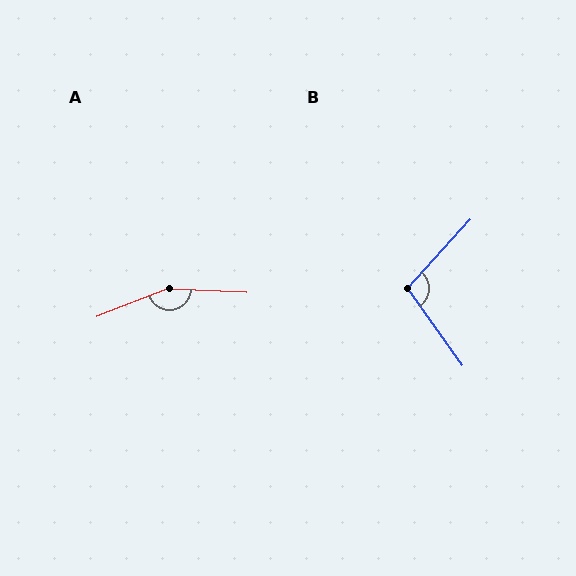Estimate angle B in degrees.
Approximately 102 degrees.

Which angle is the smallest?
B, at approximately 102 degrees.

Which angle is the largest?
A, at approximately 156 degrees.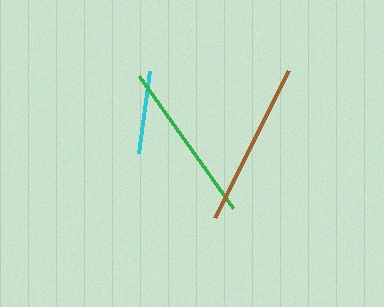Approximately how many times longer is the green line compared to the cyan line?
The green line is approximately 2.0 times the length of the cyan line.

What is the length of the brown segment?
The brown segment is approximately 164 pixels long.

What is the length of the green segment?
The green segment is approximately 163 pixels long.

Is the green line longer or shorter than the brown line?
The brown line is longer than the green line.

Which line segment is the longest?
The brown line is the longest at approximately 164 pixels.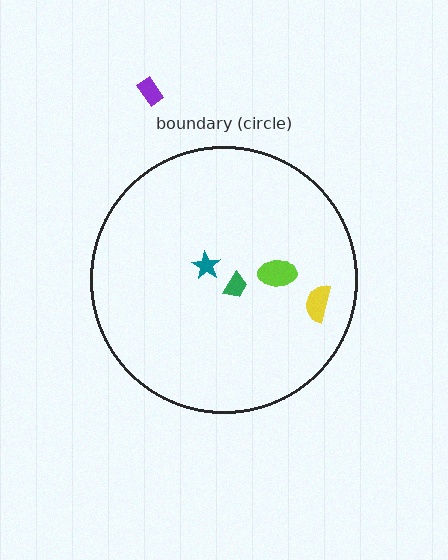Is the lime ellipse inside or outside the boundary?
Inside.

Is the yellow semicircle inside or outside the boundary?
Inside.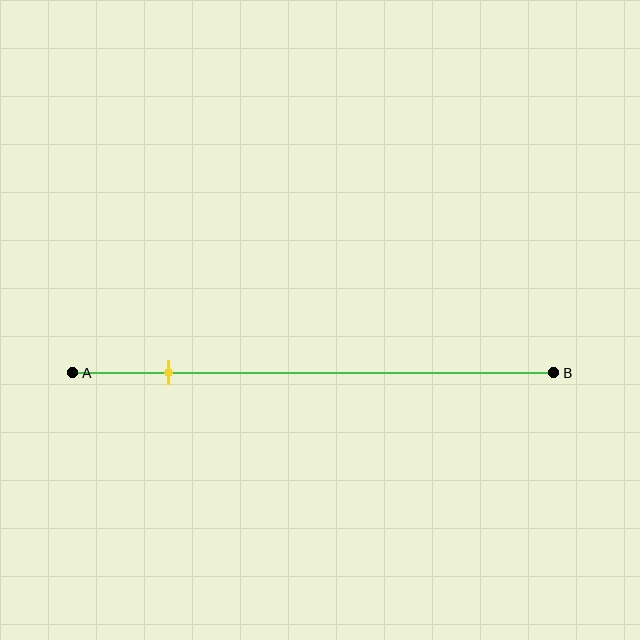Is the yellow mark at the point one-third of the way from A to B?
No, the mark is at about 20% from A, not at the 33% one-third point.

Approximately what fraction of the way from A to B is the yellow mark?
The yellow mark is approximately 20% of the way from A to B.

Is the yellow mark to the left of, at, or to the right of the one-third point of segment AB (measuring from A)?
The yellow mark is to the left of the one-third point of segment AB.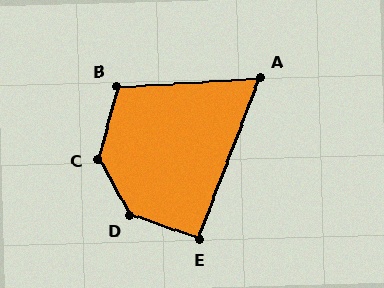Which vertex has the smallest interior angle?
A, at approximately 66 degrees.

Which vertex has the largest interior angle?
D, at approximately 137 degrees.